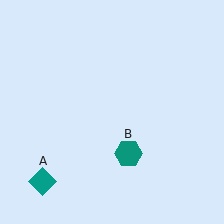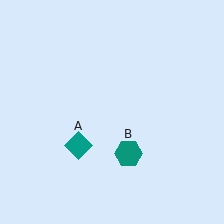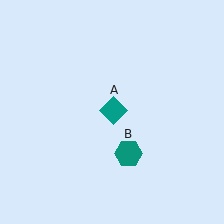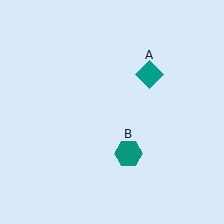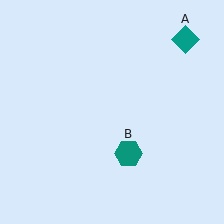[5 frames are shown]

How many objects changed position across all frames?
1 object changed position: teal diamond (object A).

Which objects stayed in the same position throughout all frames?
Teal hexagon (object B) remained stationary.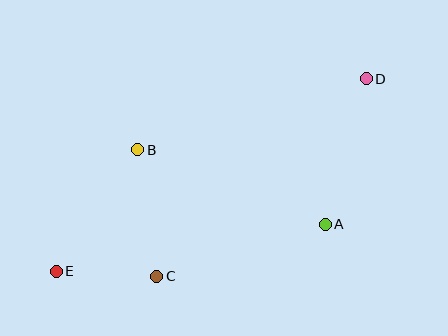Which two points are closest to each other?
Points C and E are closest to each other.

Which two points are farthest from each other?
Points D and E are farthest from each other.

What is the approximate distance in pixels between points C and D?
The distance between C and D is approximately 288 pixels.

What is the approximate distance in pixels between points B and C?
The distance between B and C is approximately 128 pixels.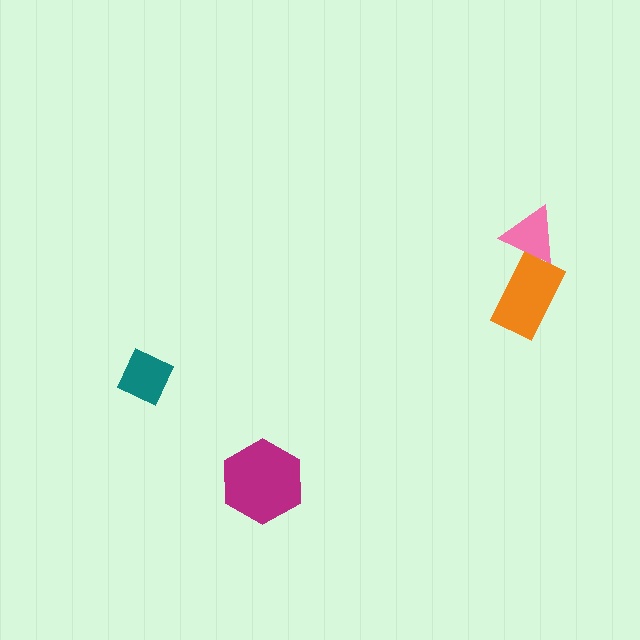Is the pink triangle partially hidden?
Yes, it is partially covered by another shape.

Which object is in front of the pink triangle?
The orange rectangle is in front of the pink triangle.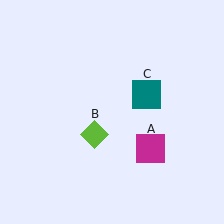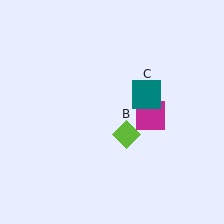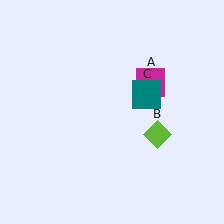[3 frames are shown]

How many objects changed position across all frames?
2 objects changed position: magenta square (object A), lime diamond (object B).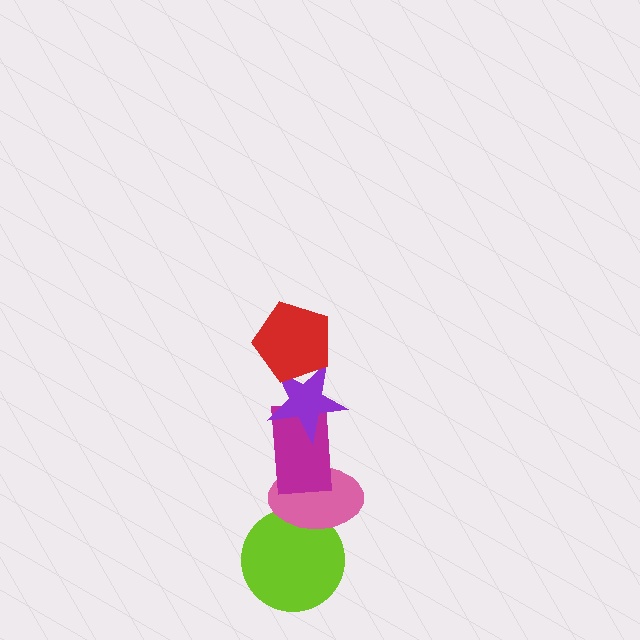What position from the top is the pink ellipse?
The pink ellipse is 4th from the top.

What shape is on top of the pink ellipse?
The magenta rectangle is on top of the pink ellipse.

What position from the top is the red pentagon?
The red pentagon is 1st from the top.